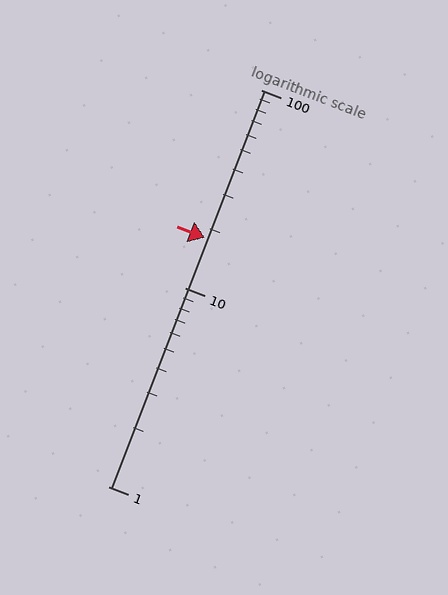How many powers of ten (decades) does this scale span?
The scale spans 2 decades, from 1 to 100.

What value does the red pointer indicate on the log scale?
The pointer indicates approximately 18.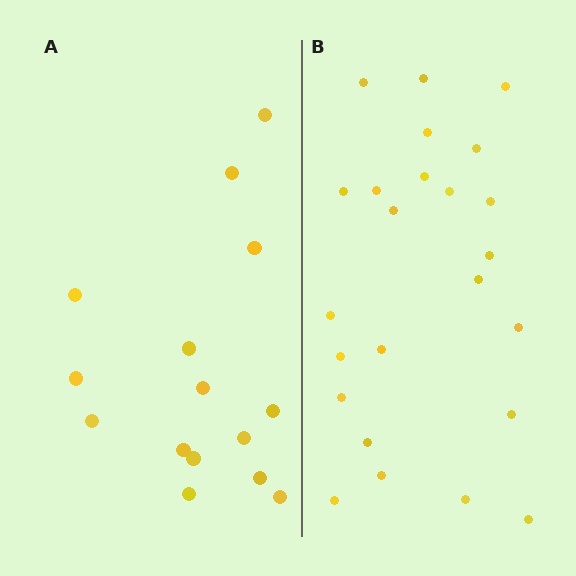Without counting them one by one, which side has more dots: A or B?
Region B (the right region) has more dots.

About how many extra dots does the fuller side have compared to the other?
Region B has roughly 8 or so more dots than region A.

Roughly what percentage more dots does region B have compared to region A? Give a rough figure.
About 60% more.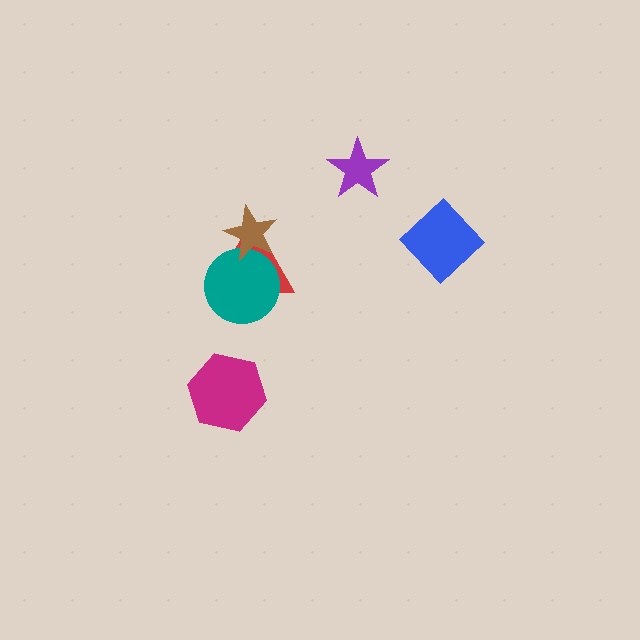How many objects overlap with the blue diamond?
0 objects overlap with the blue diamond.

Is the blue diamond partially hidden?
No, no other shape covers it.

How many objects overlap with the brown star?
2 objects overlap with the brown star.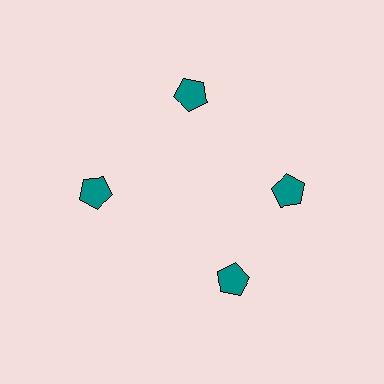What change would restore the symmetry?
The symmetry would be restored by rotating it back into even spacing with its neighbors so that all 4 pentagons sit at equal angles and equal distance from the center.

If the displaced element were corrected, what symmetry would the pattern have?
It would have 4-fold rotational symmetry — the pattern would map onto itself every 90 degrees.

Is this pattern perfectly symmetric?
No. The 4 teal pentagons are arranged in a ring, but one element near the 6 o'clock position is rotated out of alignment along the ring, breaking the 4-fold rotational symmetry.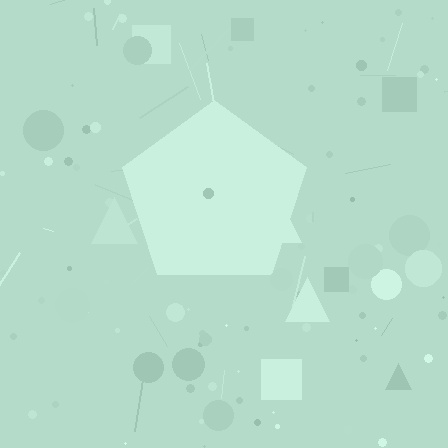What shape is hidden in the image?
A pentagon is hidden in the image.